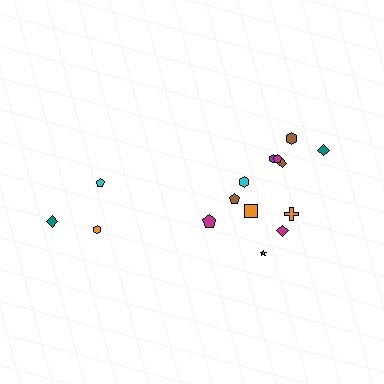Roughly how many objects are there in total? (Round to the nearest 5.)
Roughly 15 objects in total.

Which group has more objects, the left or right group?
The right group.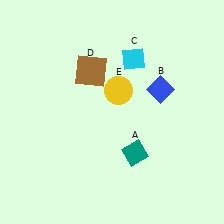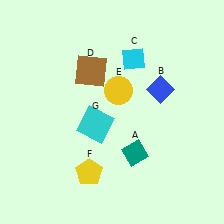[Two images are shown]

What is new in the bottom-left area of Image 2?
A cyan square (G) was added in the bottom-left area of Image 2.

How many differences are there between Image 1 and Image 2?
There are 2 differences between the two images.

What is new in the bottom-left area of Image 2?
A yellow pentagon (F) was added in the bottom-left area of Image 2.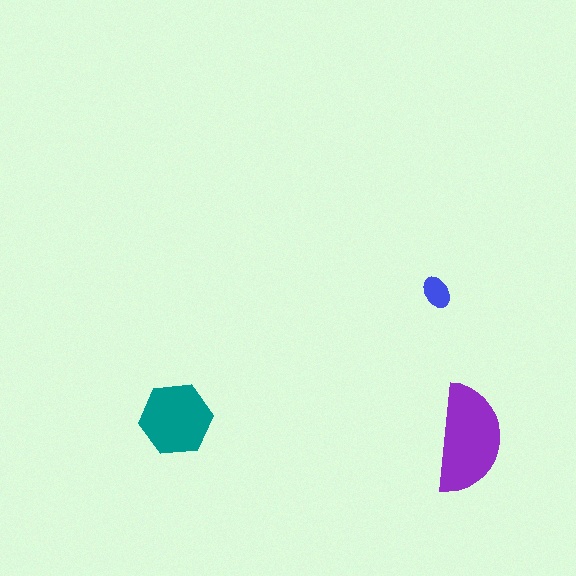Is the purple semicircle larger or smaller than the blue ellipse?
Larger.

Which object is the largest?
The purple semicircle.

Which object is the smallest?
The blue ellipse.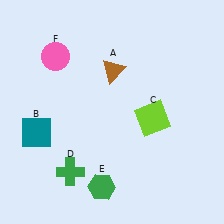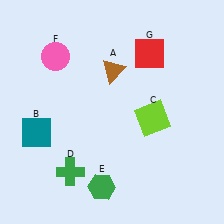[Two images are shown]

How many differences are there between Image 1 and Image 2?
There is 1 difference between the two images.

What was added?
A red square (G) was added in Image 2.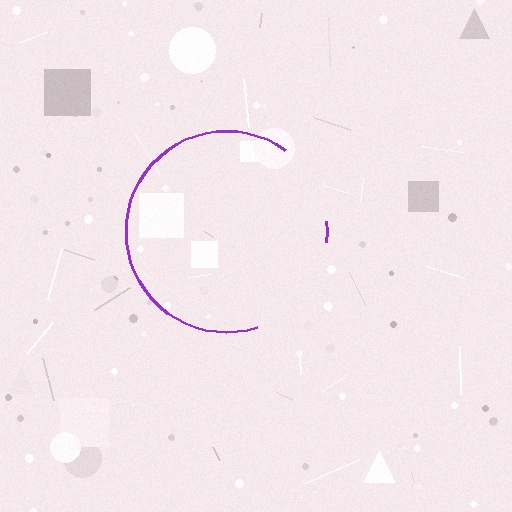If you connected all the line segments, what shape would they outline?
They would outline a circle.